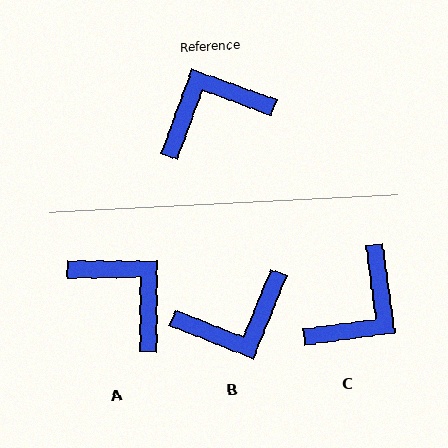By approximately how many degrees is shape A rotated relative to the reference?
Approximately 70 degrees clockwise.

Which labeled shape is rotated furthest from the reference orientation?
B, about 178 degrees away.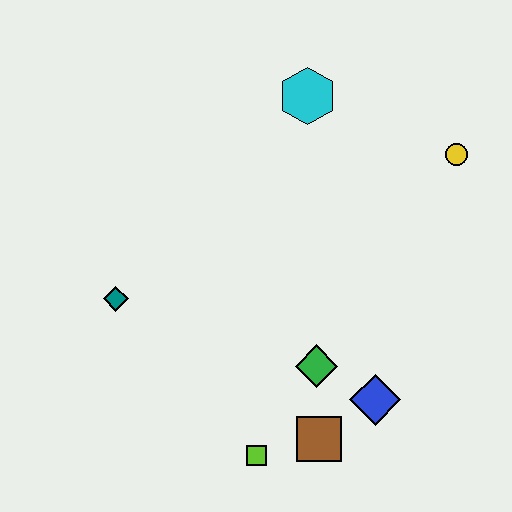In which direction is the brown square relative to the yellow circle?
The brown square is below the yellow circle.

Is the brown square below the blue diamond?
Yes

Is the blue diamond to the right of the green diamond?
Yes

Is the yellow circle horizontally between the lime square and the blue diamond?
No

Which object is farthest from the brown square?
The cyan hexagon is farthest from the brown square.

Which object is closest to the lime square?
The brown square is closest to the lime square.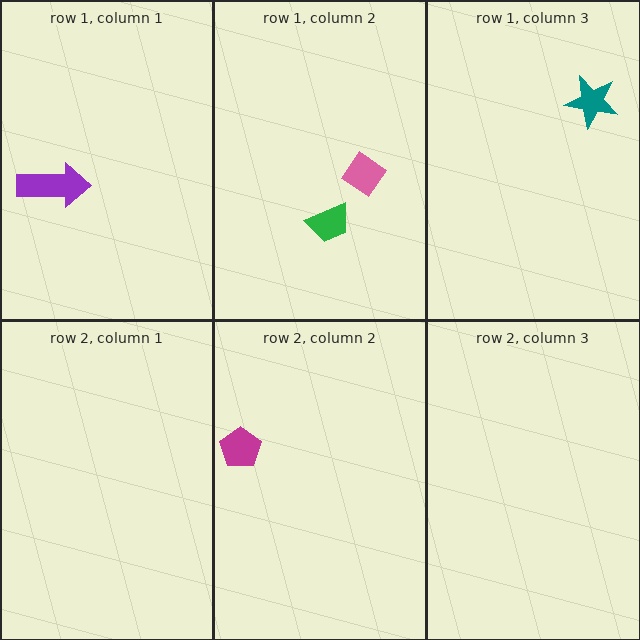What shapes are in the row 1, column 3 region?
The teal star.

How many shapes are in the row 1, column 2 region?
2.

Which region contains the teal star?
The row 1, column 3 region.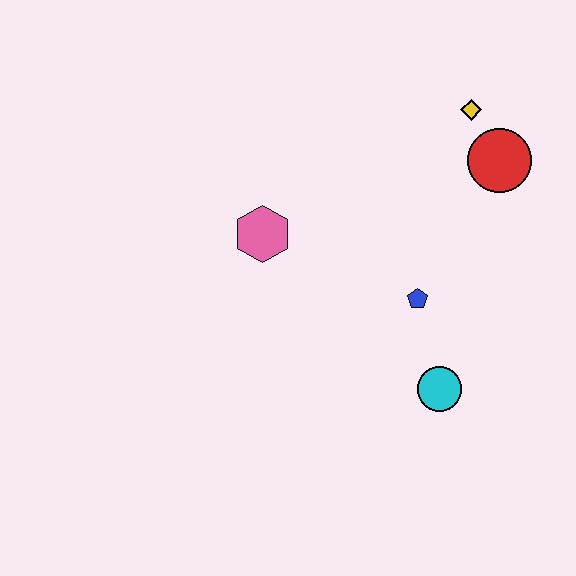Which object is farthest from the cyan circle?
The yellow diamond is farthest from the cyan circle.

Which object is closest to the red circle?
The yellow diamond is closest to the red circle.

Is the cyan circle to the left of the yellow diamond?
Yes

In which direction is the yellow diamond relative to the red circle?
The yellow diamond is above the red circle.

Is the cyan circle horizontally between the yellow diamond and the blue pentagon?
Yes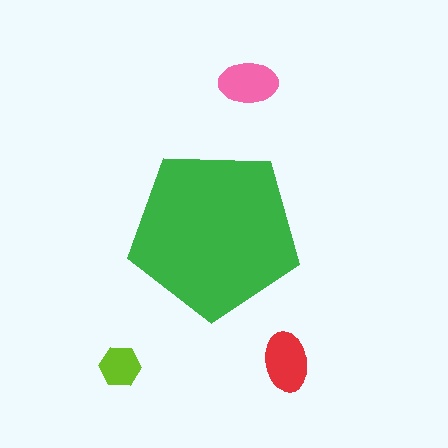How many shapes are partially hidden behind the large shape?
0 shapes are partially hidden.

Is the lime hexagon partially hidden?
No, the lime hexagon is fully visible.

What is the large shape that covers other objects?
A green pentagon.